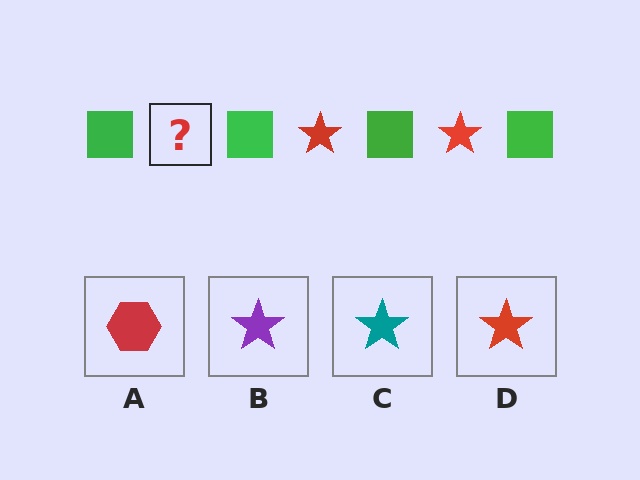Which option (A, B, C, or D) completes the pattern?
D.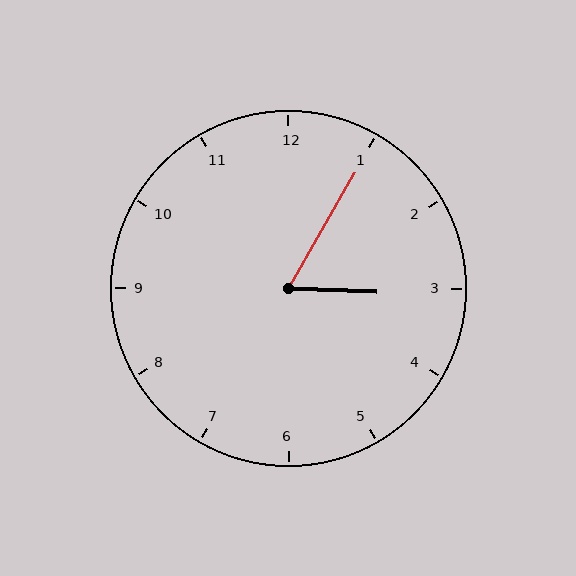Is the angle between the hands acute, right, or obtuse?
It is acute.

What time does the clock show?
3:05.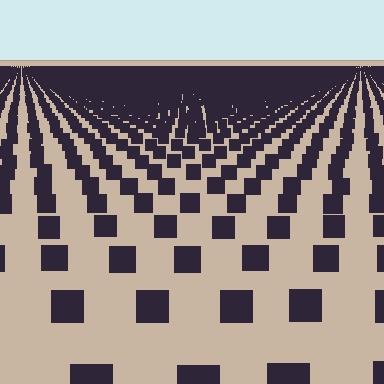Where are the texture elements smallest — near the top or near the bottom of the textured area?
Near the top.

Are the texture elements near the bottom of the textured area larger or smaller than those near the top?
Larger. Near the bottom, elements are closer to the viewer and appear at a bigger on-screen size.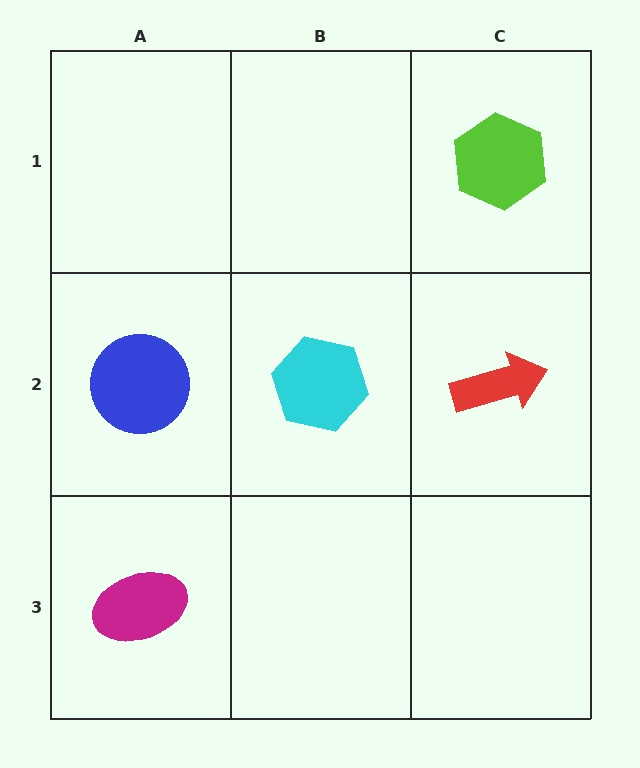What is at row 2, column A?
A blue circle.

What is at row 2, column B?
A cyan hexagon.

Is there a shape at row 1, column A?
No, that cell is empty.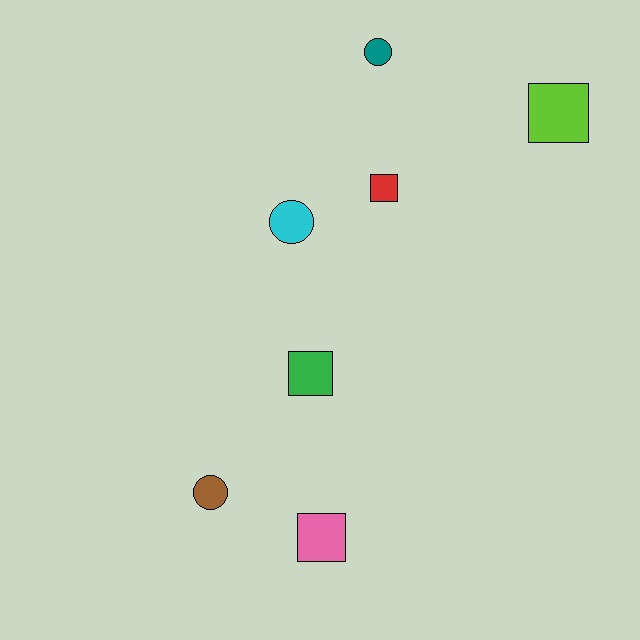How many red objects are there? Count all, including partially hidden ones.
There is 1 red object.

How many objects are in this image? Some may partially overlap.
There are 7 objects.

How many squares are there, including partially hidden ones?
There are 4 squares.